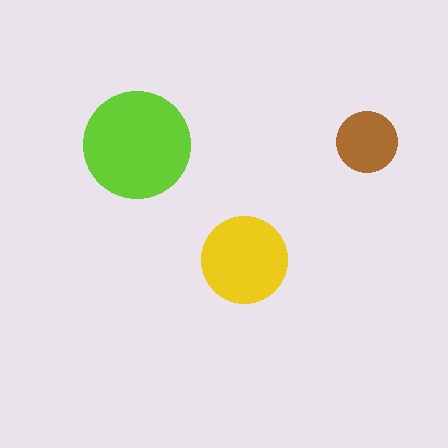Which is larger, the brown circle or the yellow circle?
The yellow one.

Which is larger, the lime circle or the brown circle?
The lime one.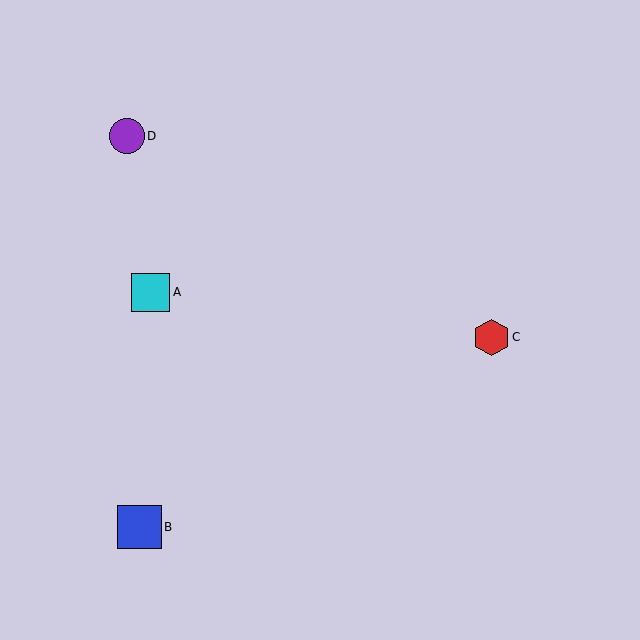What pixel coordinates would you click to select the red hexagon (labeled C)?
Click at (491, 337) to select the red hexagon C.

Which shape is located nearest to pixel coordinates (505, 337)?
The red hexagon (labeled C) at (491, 337) is nearest to that location.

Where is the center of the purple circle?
The center of the purple circle is at (127, 136).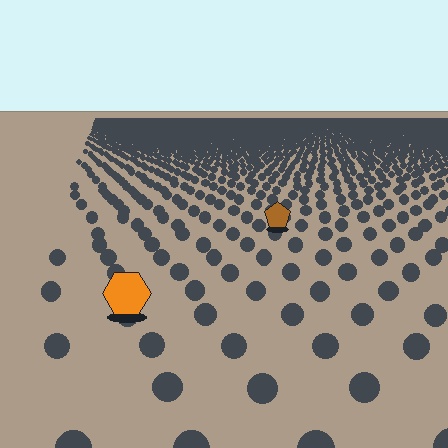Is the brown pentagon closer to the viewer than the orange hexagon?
No. The orange hexagon is closer — you can tell from the texture gradient: the ground texture is coarser near it.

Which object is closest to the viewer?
The orange hexagon is closest. The texture marks near it are larger and more spread out.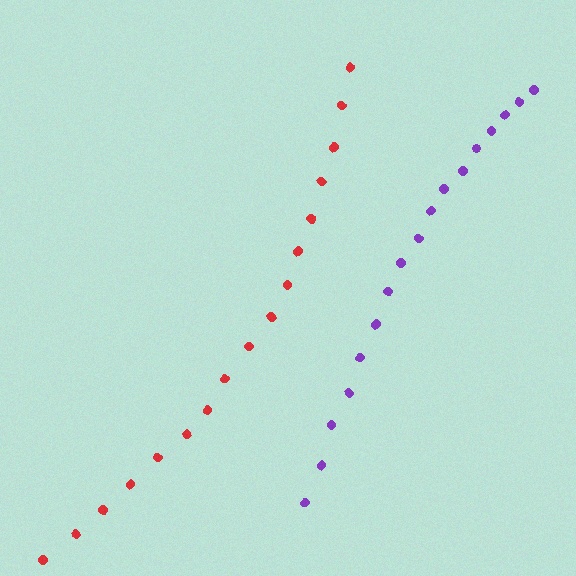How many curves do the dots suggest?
There are 2 distinct paths.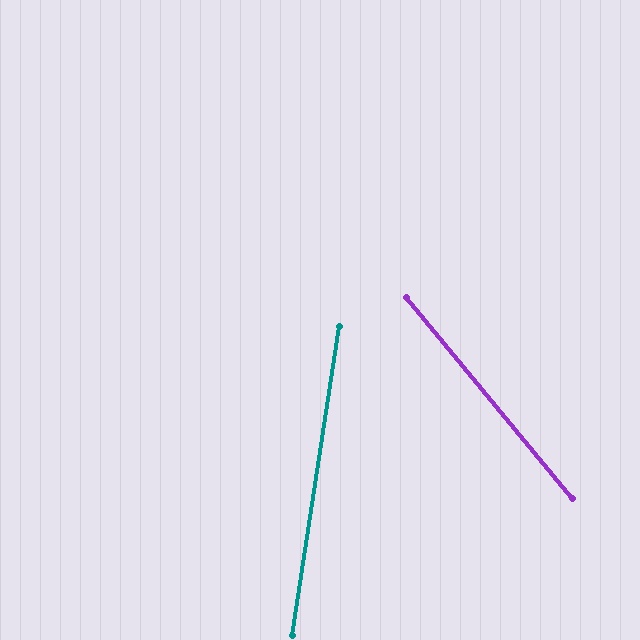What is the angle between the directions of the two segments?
Approximately 48 degrees.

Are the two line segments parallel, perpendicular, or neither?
Neither parallel nor perpendicular — they differ by about 48°.